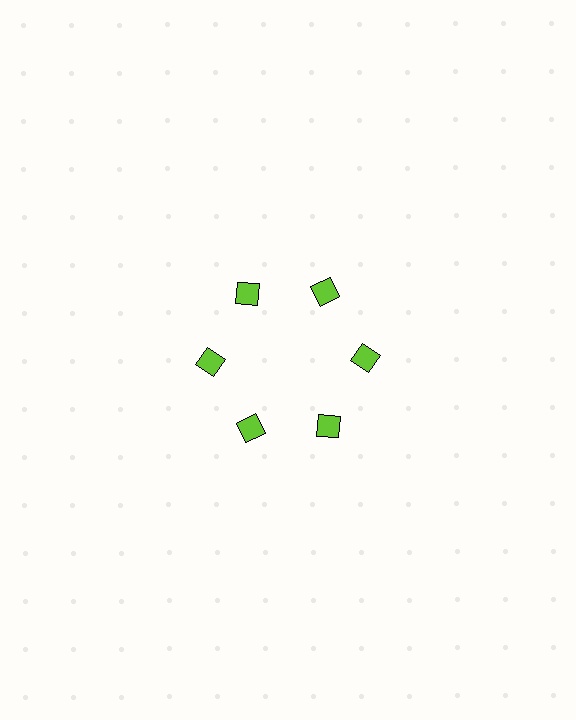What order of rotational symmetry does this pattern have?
This pattern has 6-fold rotational symmetry.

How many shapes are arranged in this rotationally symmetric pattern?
There are 6 shapes, arranged in 6 groups of 1.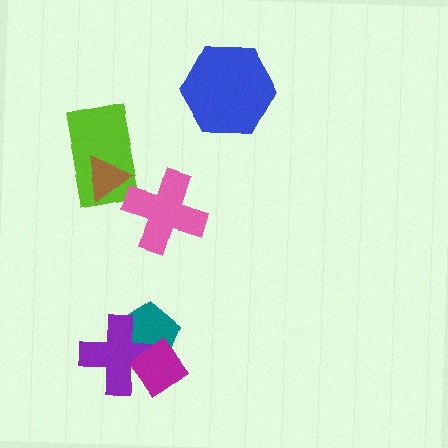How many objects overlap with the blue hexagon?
0 objects overlap with the blue hexagon.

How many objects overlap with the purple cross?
2 objects overlap with the purple cross.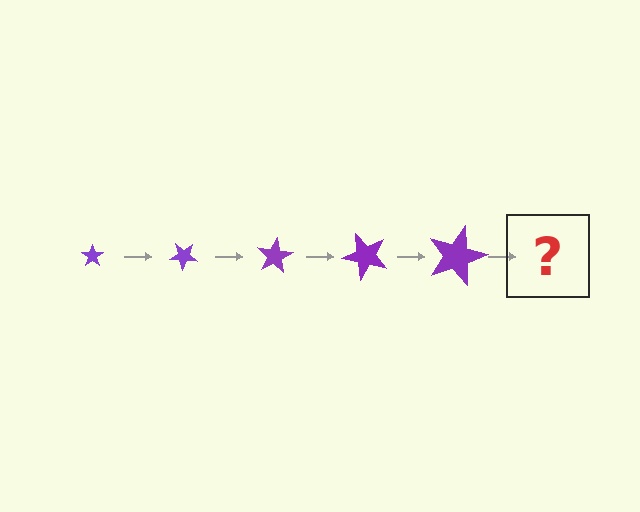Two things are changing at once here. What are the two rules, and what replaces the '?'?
The two rules are that the star grows larger each step and it rotates 40 degrees each step. The '?' should be a star, larger than the previous one and rotated 200 degrees from the start.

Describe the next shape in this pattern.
It should be a star, larger than the previous one and rotated 200 degrees from the start.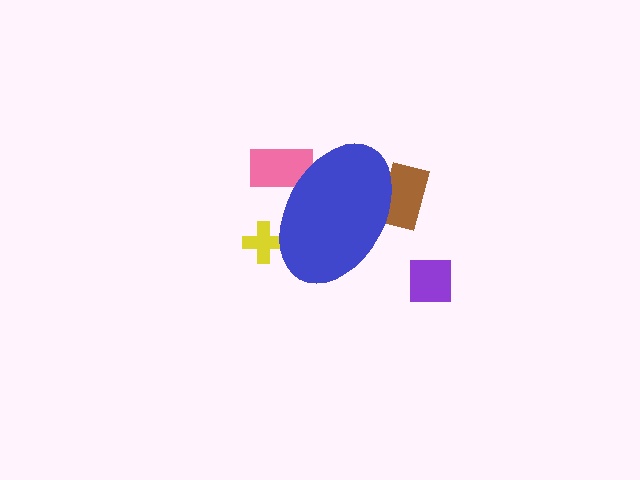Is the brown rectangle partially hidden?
Yes, the brown rectangle is partially hidden behind the blue ellipse.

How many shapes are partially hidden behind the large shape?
3 shapes are partially hidden.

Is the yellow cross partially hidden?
Yes, the yellow cross is partially hidden behind the blue ellipse.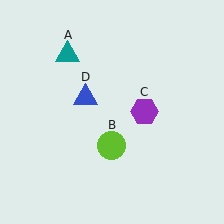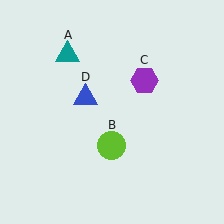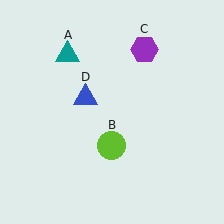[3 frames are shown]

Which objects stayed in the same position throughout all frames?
Teal triangle (object A) and lime circle (object B) and blue triangle (object D) remained stationary.